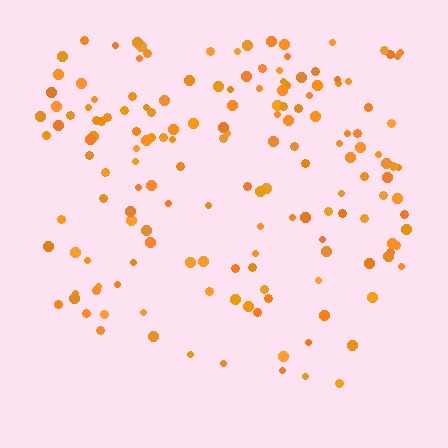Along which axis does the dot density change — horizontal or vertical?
Vertical.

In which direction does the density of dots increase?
From bottom to top, with the top side densest.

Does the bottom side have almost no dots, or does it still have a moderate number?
Still a moderate number, just noticeably fewer than the top.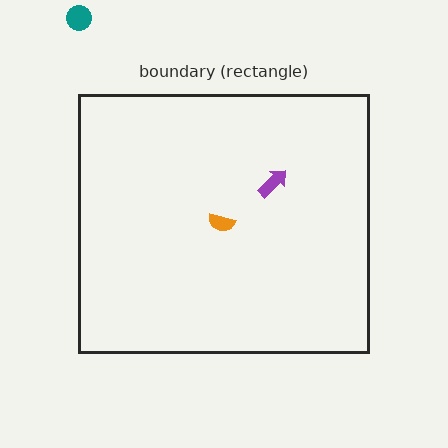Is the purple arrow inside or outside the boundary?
Inside.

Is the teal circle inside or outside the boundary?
Outside.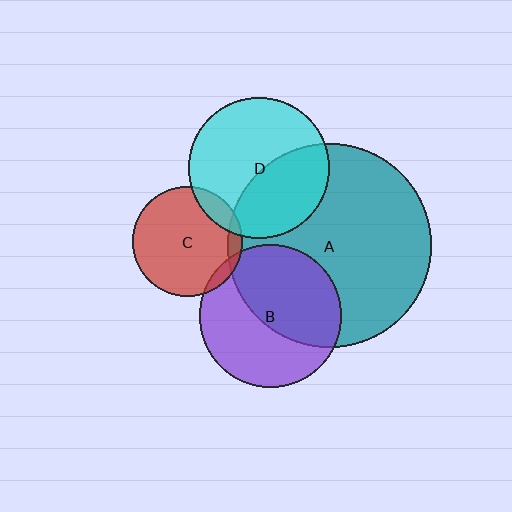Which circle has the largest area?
Circle A (teal).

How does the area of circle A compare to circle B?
Approximately 2.1 times.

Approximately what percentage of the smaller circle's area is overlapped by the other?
Approximately 5%.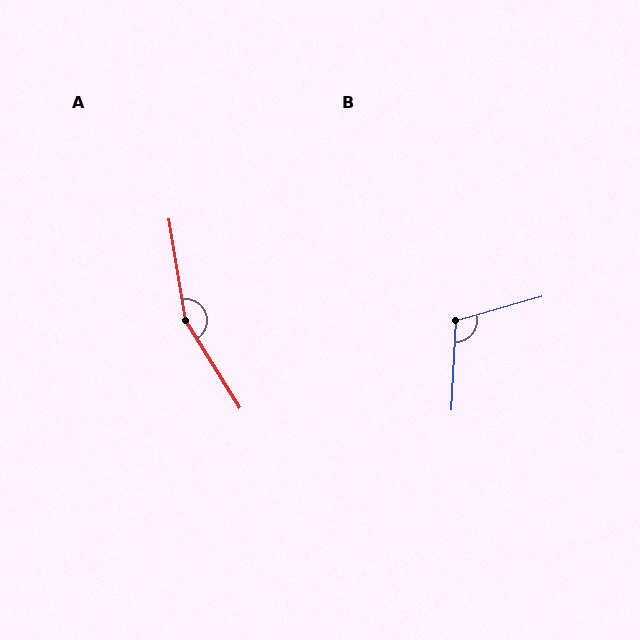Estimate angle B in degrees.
Approximately 109 degrees.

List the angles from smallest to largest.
B (109°), A (157°).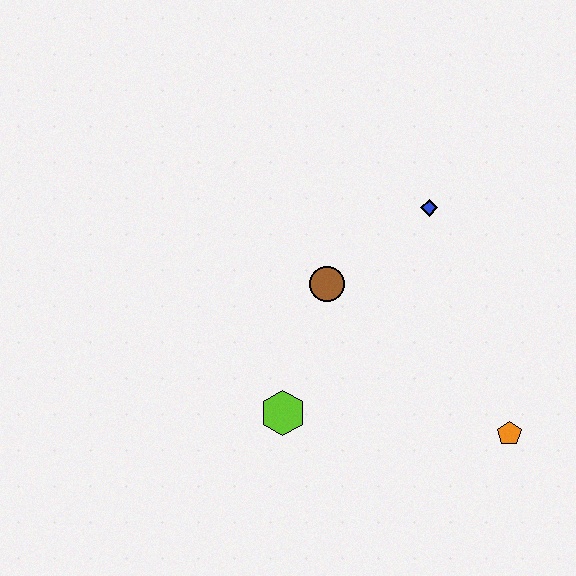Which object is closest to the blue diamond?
The brown circle is closest to the blue diamond.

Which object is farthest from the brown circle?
The orange pentagon is farthest from the brown circle.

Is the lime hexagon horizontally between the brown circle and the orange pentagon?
No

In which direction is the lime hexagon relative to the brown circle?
The lime hexagon is below the brown circle.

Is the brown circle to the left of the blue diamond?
Yes